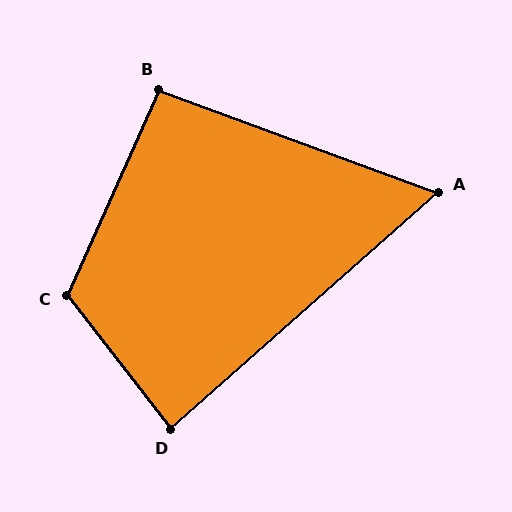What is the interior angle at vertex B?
Approximately 94 degrees (approximately right).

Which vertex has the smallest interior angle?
A, at approximately 62 degrees.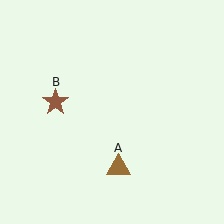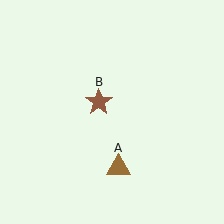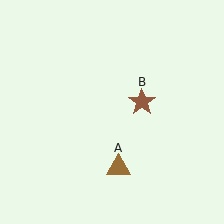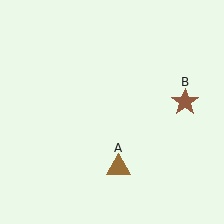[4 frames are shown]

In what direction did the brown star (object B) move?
The brown star (object B) moved right.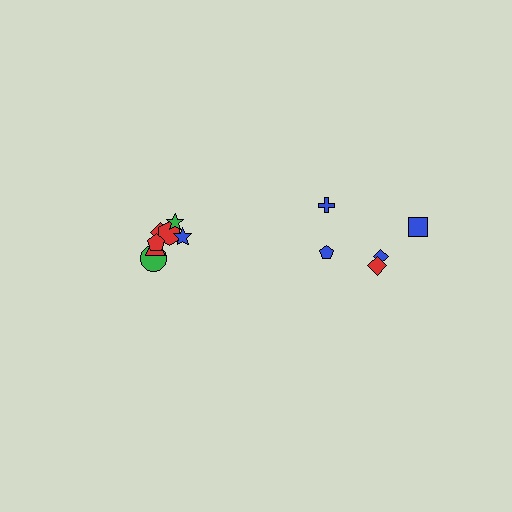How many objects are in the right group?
There are 5 objects.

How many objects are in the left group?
There are 8 objects.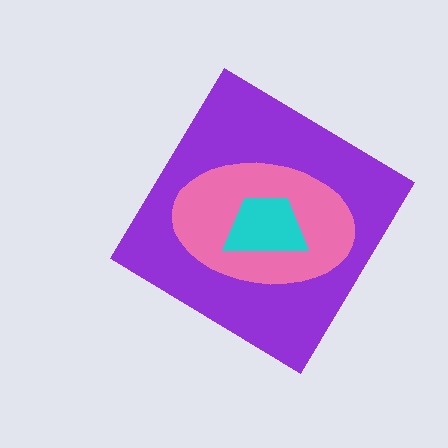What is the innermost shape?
The cyan trapezoid.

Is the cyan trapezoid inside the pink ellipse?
Yes.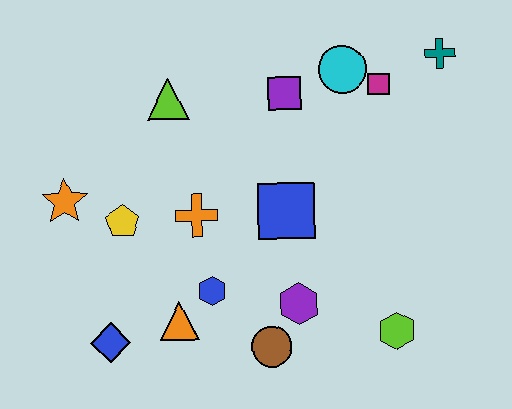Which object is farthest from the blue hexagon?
The teal cross is farthest from the blue hexagon.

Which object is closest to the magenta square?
The cyan circle is closest to the magenta square.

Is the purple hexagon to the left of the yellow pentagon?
No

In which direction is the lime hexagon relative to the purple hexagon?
The lime hexagon is to the right of the purple hexagon.